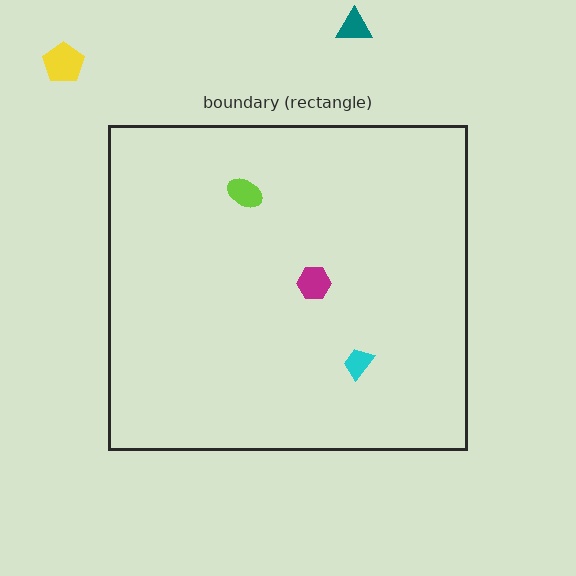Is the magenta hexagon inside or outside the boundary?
Inside.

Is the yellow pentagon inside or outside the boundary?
Outside.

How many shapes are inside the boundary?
3 inside, 2 outside.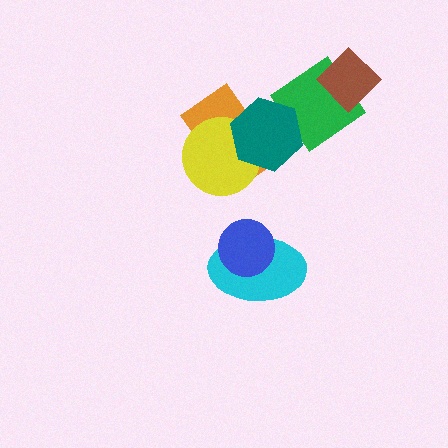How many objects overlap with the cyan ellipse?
1 object overlaps with the cyan ellipse.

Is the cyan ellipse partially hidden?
Yes, it is partially covered by another shape.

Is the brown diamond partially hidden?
No, no other shape covers it.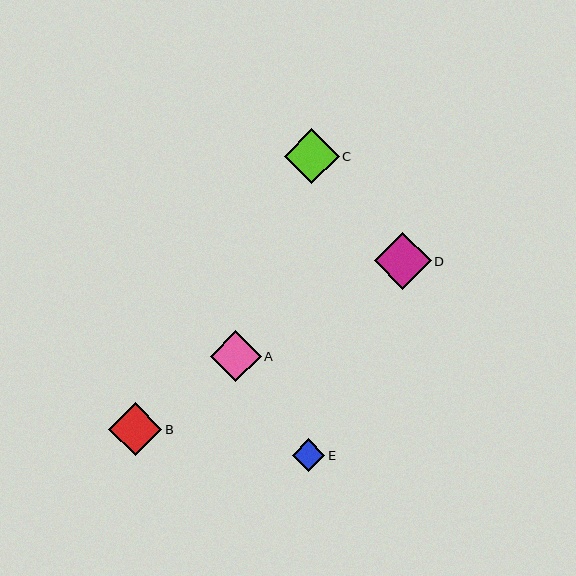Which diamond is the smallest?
Diamond E is the smallest with a size of approximately 33 pixels.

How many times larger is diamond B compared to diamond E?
Diamond B is approximately 1.6 times the size of diamond E.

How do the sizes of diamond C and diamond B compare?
Diamond C and diamond B are approximately the same size.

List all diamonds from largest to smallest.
From largest to smallest: D, C, B, A, E.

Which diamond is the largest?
Diamond D is the largest with a size of approximately 57 pixels.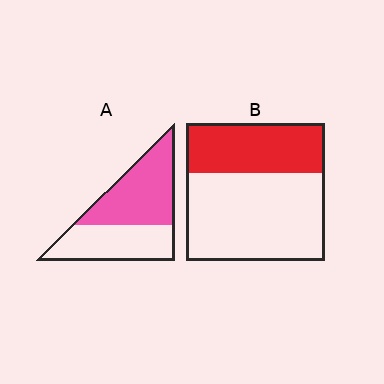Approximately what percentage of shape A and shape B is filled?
A is approximately 55% and B is approximately 35%.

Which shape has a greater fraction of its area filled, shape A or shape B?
Shape A.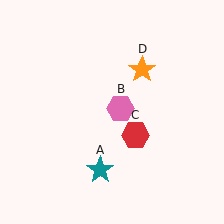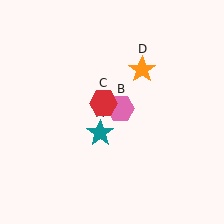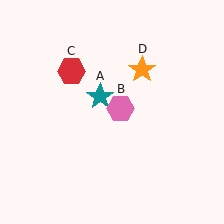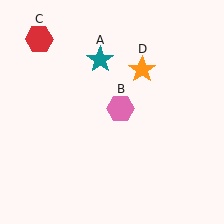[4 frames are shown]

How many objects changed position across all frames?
2 objects changed position: teal star (object A), red hexagon (object C).